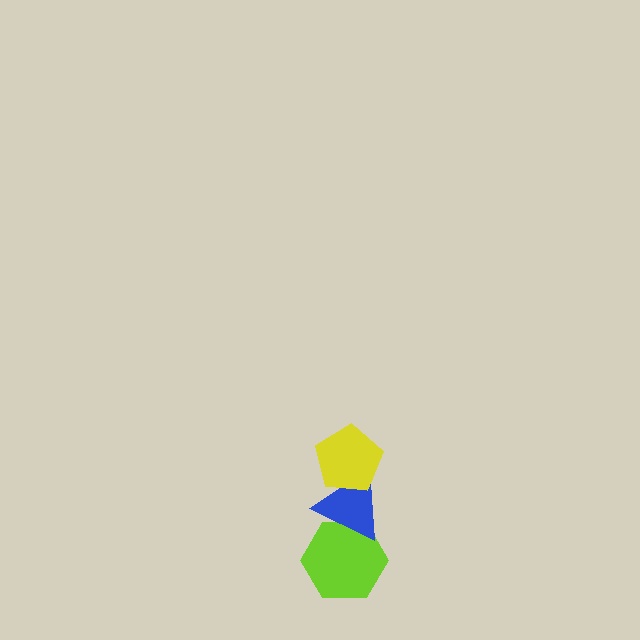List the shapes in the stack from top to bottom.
From top to bottom: the yellow pentagon, the blue triangle, the lime hexagon.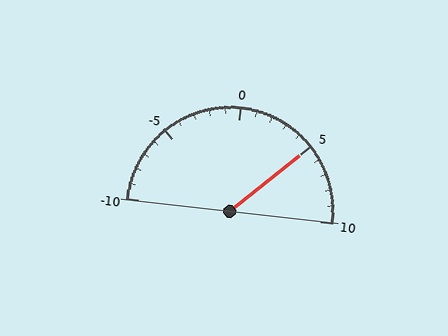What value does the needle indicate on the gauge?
The needle indicates approximately 5.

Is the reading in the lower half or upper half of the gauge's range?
The reading is in the upper half of the range (-10 to 10).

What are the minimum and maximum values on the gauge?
The gauge ranges from -10 to 10.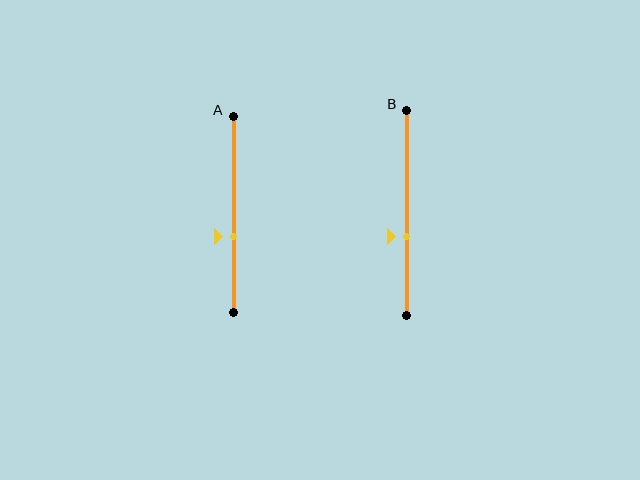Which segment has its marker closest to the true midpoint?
Segment A has its marker closest to the true midpoint.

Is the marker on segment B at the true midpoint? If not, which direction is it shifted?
No, the marker on segment B is shifted downward by about 11% of the segment length.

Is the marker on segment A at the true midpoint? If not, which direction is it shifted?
No, the marker on segment A is shifted downward by about 11% of the segment length.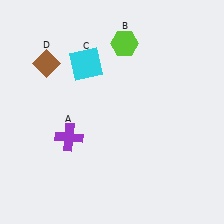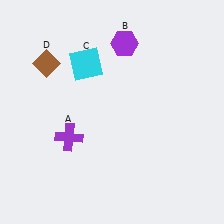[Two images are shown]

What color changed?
The hexagon (B) changed from lime in Image 1 to purple in Image 2.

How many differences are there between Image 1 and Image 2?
There is 1 difference between the two images.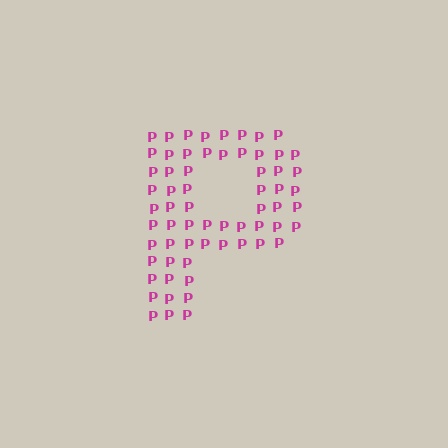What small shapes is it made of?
It is made of small letter P's.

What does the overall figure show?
The overall figure shows the letter P.